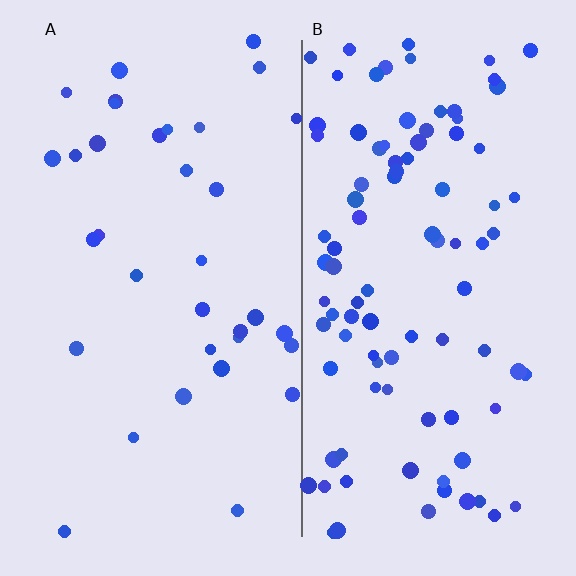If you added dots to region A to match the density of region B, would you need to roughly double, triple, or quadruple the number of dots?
Approximately triple.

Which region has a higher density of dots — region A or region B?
B (the right).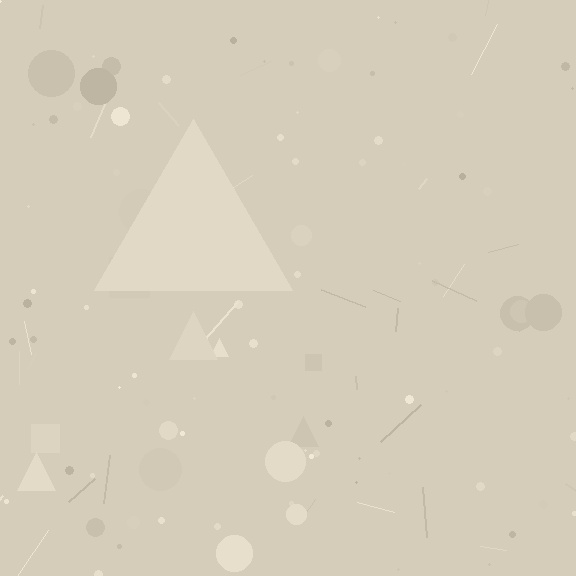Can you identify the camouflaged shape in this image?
The camouflaged shape is a triangle.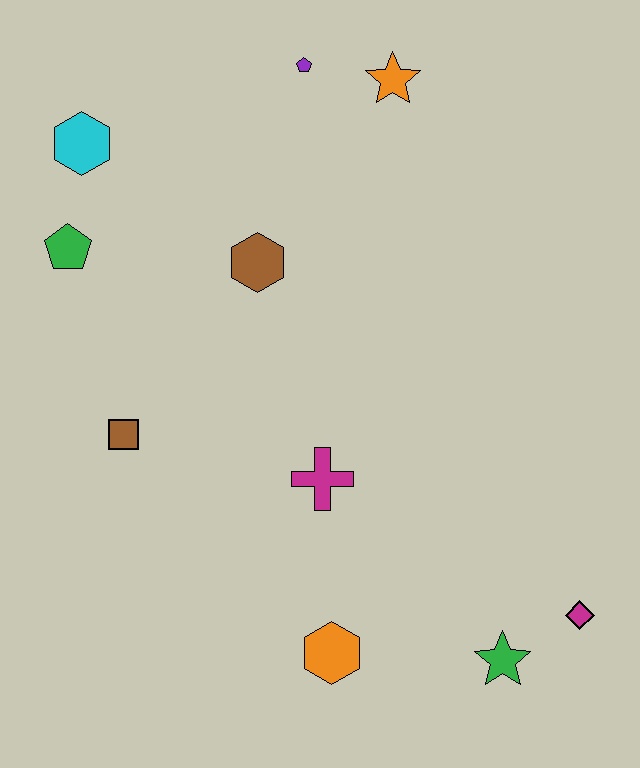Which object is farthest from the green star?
The cyan hexagon is farthest from the green star.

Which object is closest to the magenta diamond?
The green star is closest to the magenta diamond.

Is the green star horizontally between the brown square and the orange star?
No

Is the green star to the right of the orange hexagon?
Yes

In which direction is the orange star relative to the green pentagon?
The orange star is to the right of the green pentagon.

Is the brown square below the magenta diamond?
No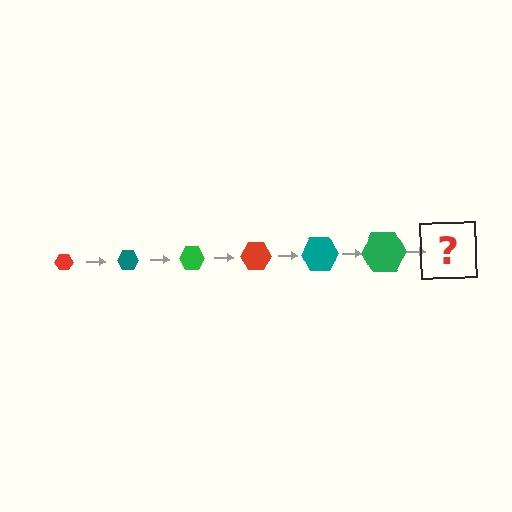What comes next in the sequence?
The next element should be a red hexagon, larger than the previous one.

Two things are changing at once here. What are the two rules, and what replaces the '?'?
The two rules are that the hexagon grows larger each step and the color cycles through red, teal, and green. The '?' should be a red hexagon, larger than the previous one.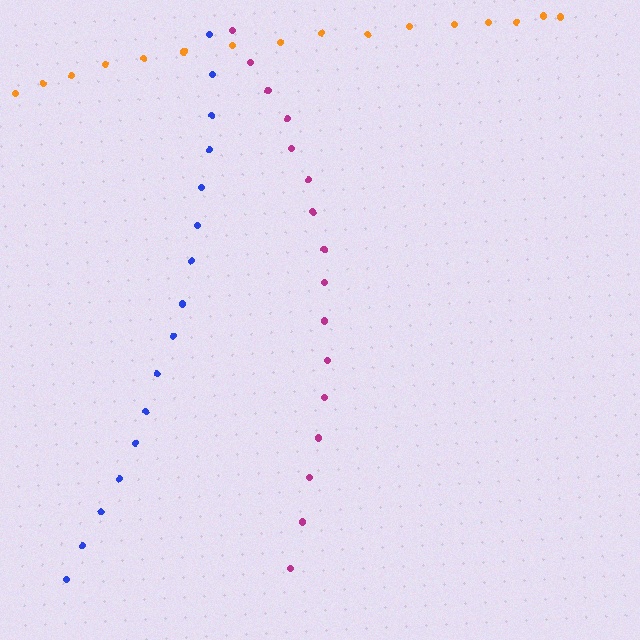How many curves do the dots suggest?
There are 3 distinct paths.